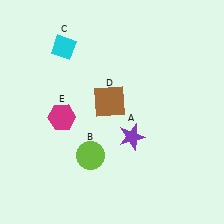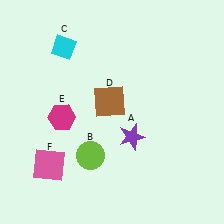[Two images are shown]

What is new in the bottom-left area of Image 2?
A pink square (F) was added in the bottom-left area of Image 2.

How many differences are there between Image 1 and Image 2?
There is 1 difference between the two images.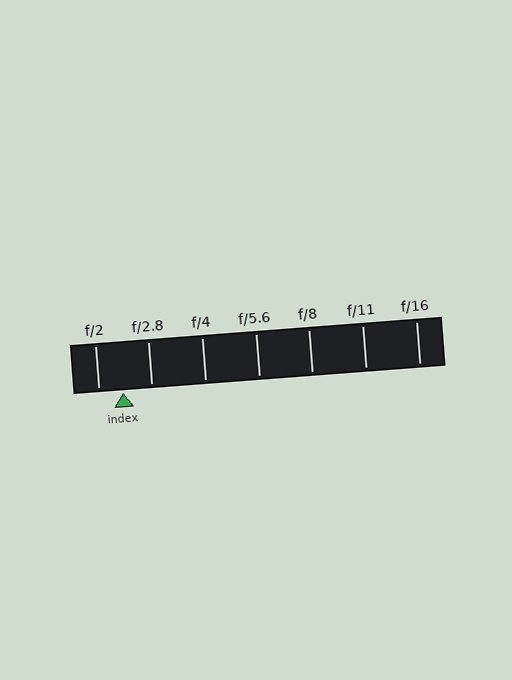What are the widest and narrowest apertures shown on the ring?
The widest aperture shown is f/2 and the narrowest is f/16.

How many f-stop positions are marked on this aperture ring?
There are 7 f-stop positions marked.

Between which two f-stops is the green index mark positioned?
The index mark is between f/2 and f/2.8.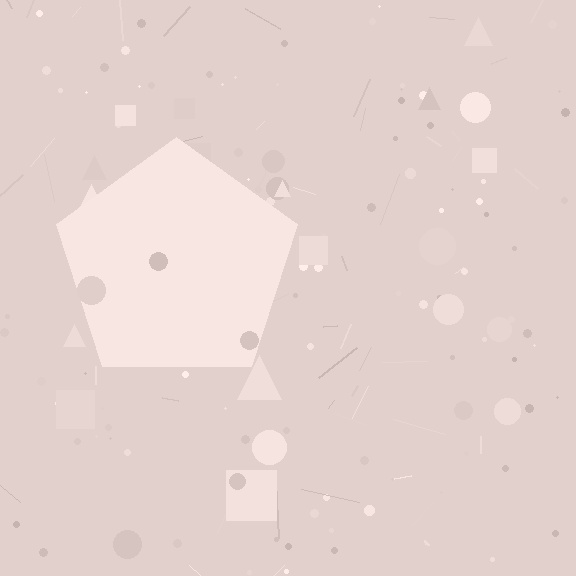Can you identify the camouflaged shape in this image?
The camouflaged shape is a pentagon.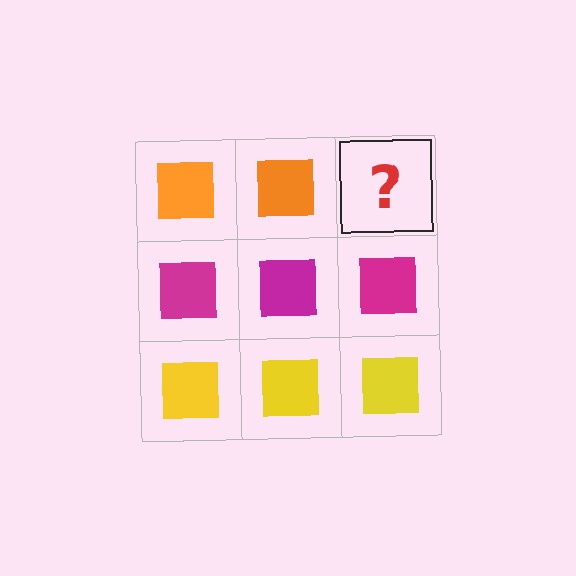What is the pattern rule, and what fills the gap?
The rule is that each row has a consistent color. The gap should be filled with an orange square.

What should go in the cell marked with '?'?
The missing cell should contain an orange square.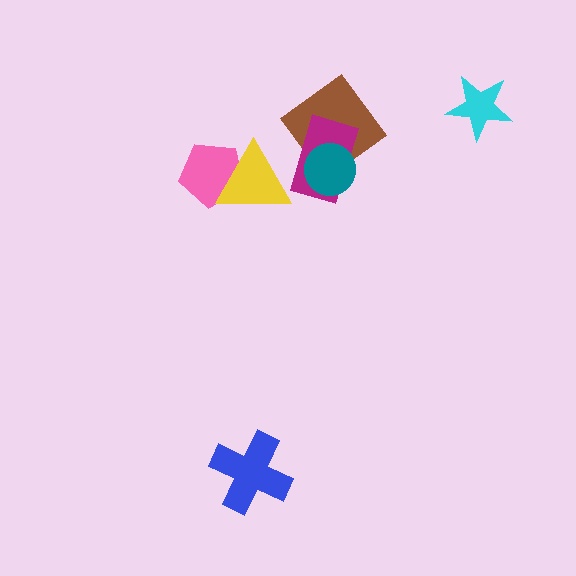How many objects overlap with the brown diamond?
2 objects overlap with the brown diamond.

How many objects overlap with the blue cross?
0 objects overlap with the blue cross.